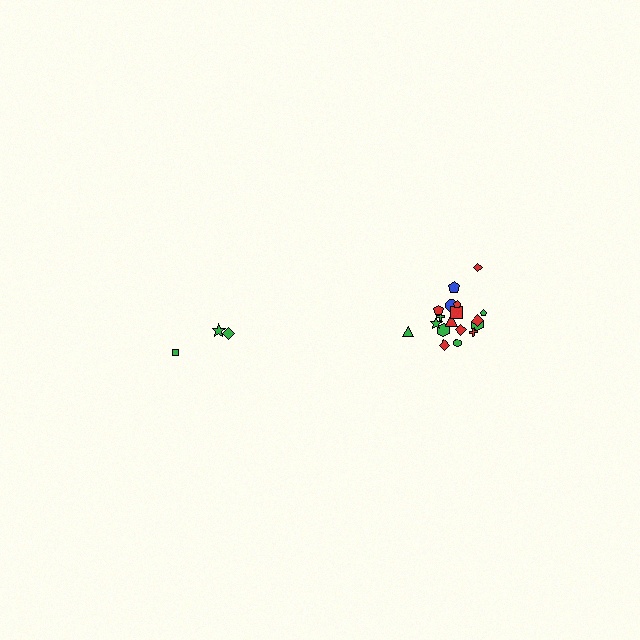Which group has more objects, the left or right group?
The right group.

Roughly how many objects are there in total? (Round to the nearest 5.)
Roughly 20 objects in total.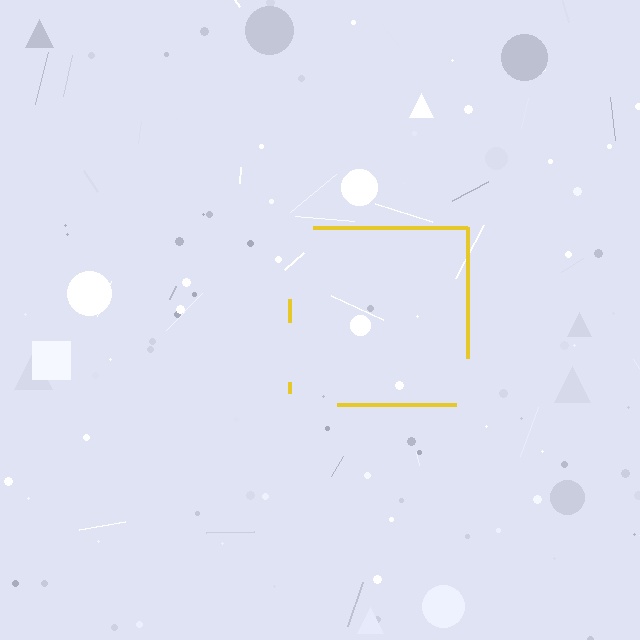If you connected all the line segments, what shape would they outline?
They would outline a square.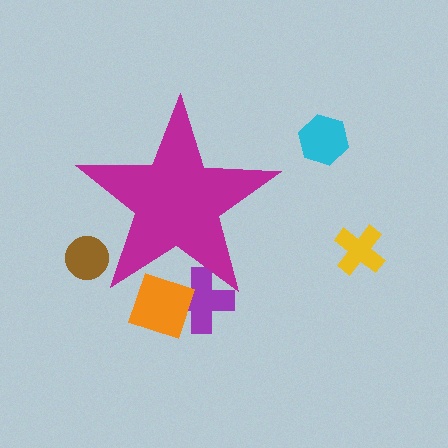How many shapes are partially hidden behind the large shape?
3 shapes are partially hidden.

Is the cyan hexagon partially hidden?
No, the cyan hexagon is fully visible.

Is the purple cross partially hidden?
Yes, the purple cross is partially hidden behind the magenta star.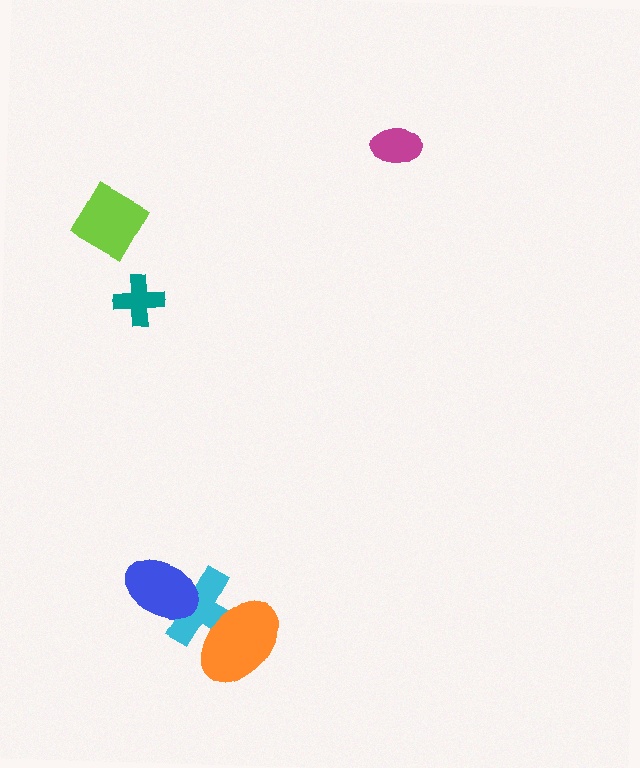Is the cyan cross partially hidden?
Yes, it is partially covered by another shape.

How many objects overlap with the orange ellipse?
1 object overlaps with the orange ellipse.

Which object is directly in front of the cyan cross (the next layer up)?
The orange ellipse is directly in front of the cyan cross.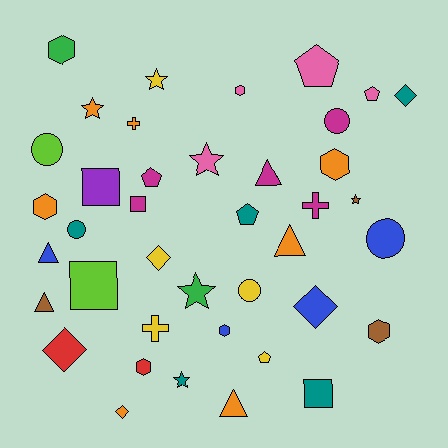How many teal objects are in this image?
There are 5 teal objects.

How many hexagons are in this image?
There are 7 hexagons.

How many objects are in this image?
There are 40 objects.